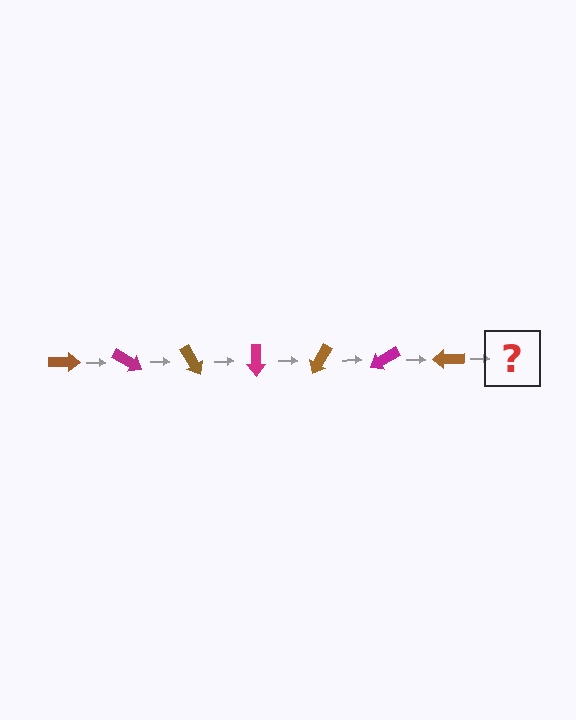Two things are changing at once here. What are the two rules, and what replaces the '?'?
The two rules are that it rotates 30 degrees each step and the color cycles through brown and magenta. The '?' should be a magenta arrow, rotated 210 degrees from the start.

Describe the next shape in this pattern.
It should be a magenta arrow, rotated 210 degrees from the start.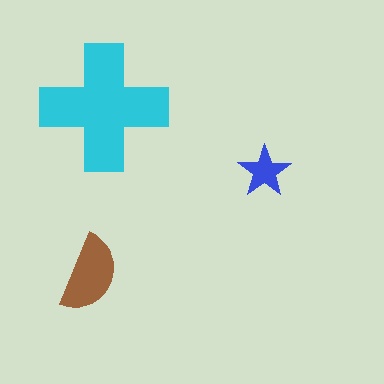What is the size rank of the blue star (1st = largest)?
3rd.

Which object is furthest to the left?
The brown semicircle is leftmost.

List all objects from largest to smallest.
The cyan cross, the brown semicircle, the blue star.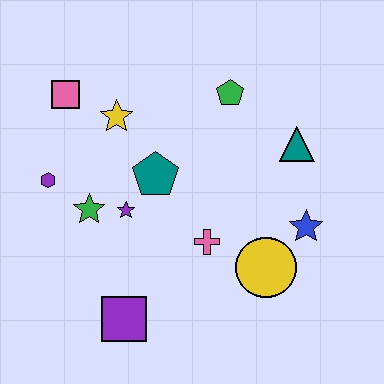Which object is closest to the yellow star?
The pink square is closest to the yellow star.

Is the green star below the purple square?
No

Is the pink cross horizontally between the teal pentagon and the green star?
No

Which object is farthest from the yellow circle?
The pink square is farthest from the yellow circle.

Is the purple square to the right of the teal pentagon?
No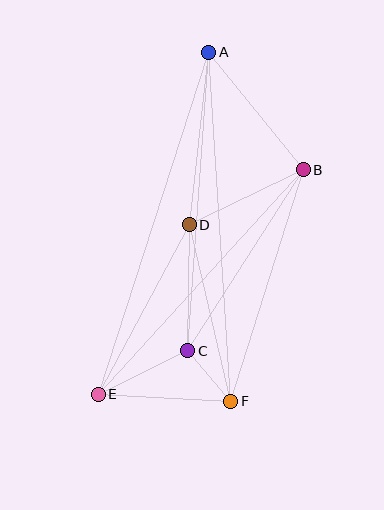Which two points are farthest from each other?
Points A and E are farthest from each other.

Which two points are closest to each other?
Points C and F are closest to each other.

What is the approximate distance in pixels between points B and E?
The distance between B and E is approximately 304 pixels.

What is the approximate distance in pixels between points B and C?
The distance between B and C is approximately 215 pixels.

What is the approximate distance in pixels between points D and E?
The distance between D and E is approximately 192 pixels.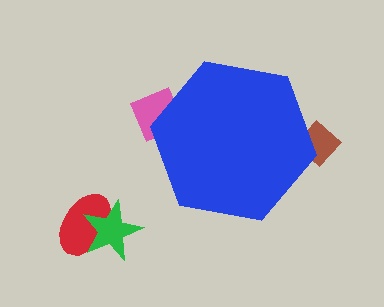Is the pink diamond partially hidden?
Yes, the pink diamond is partially hidden behind the blue hexagon.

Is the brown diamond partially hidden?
Yes, the brown diamond is partially hidden behind the blue hexagon.